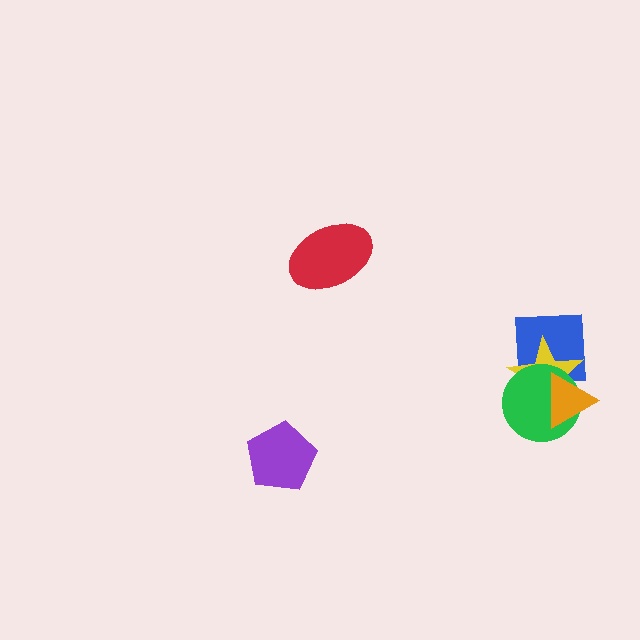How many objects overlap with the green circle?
3 objects overlap with the green circle.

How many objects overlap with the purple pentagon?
0 objects overlap with the purple pentagon.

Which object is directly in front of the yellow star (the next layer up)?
The green circle is directly in front of the yellow star.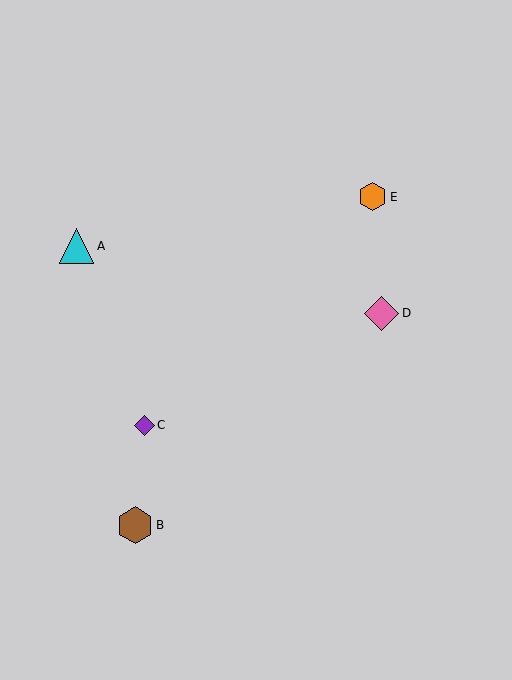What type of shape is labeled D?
Shape D is a pink diamond.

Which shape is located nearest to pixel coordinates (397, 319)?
The pink diamond (labeled D) at (382, 313) is nearest to that location.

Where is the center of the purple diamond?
The center of the purple diamond is at (144, 425).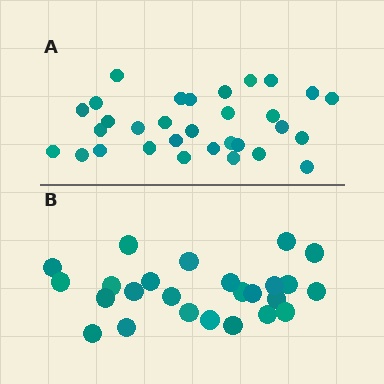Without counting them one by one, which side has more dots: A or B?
Region A (the top region) has more dots.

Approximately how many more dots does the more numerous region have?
Region A has about 6 more dots than region B.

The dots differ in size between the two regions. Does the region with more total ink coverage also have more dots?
No. Region B has more total ink coverage because its dots are larger, but region A actually contains more individual dots. Total area can be misleading — the number of items is what matters here.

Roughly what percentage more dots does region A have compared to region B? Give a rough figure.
About 25% more.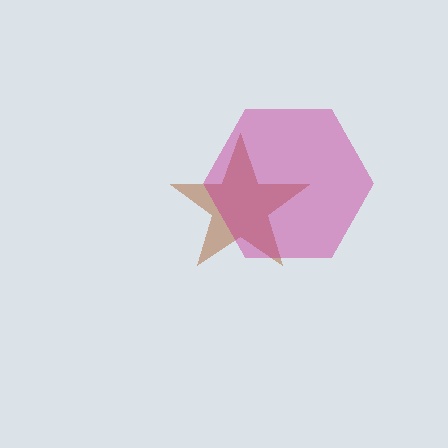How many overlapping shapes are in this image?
There are 2 overlapping shapes in the image.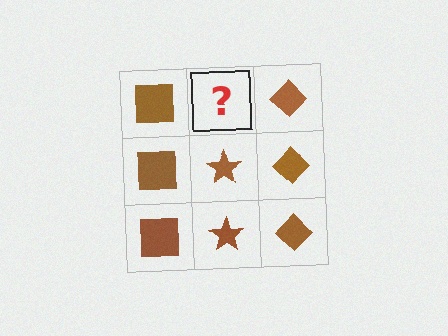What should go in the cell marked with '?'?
The missing cell should contain a brown star.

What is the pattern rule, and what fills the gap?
The rule is that each column has a consistent shape. The gap should be filled with a brown star.